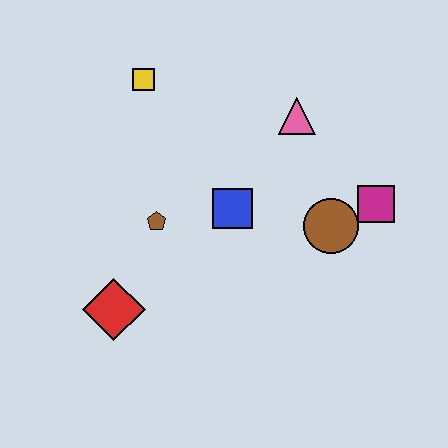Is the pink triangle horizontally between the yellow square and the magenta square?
Yes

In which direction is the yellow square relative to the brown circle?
The yellow square is to the left of the brown circle.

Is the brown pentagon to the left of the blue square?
Yes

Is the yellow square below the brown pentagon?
No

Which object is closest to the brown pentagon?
The blue square is closest to the brown pentagon.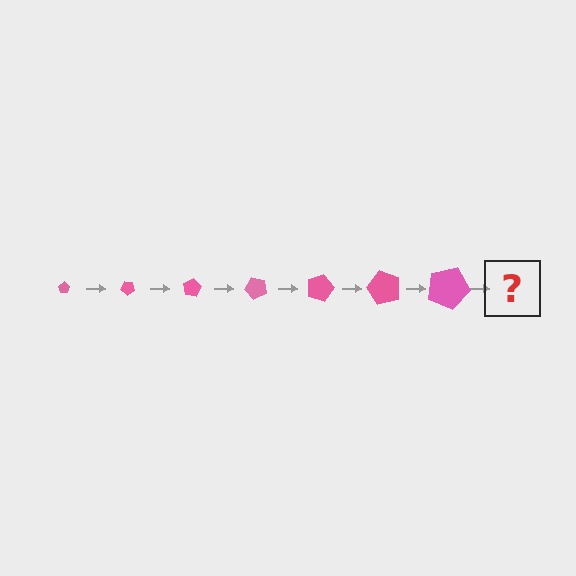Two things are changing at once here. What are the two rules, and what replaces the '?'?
The two rules are that the pentagon grows larger each step and it rotates 40 degrees each step. The '?' should be a pentagon, larger than the previous one and rotated 280 degrees from the start.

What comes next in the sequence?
The next element should be a pentagon, larger than the previous one and rotated 280 degrees from the start.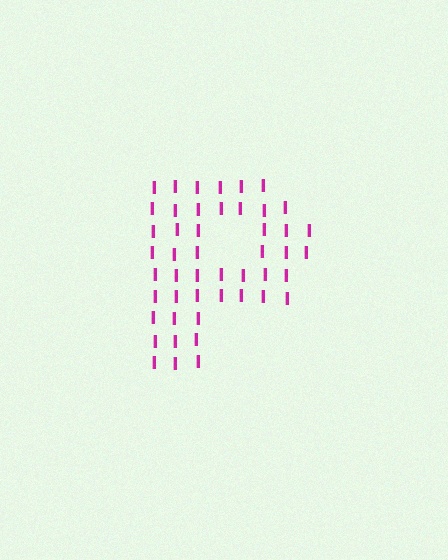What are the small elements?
The small elements are letter I's.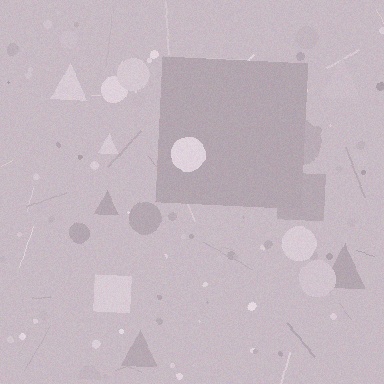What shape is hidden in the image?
A square is hidden in the image.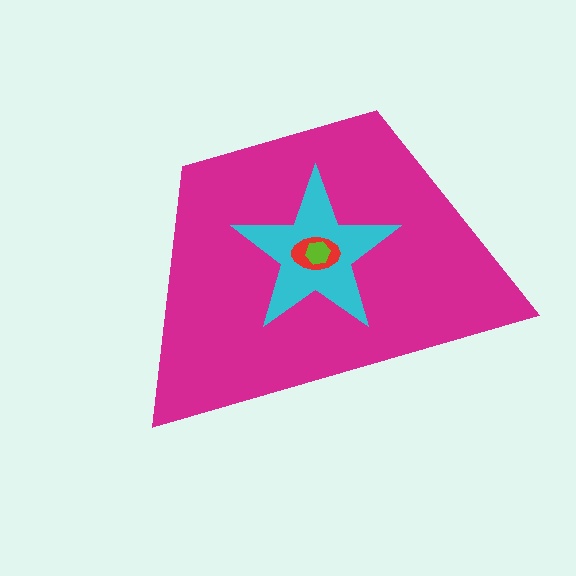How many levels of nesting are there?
4.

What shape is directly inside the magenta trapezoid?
The cyan star.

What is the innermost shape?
The lime hexagon.